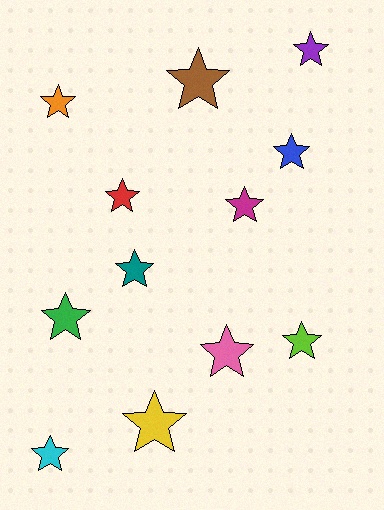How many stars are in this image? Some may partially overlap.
There are 12 stars.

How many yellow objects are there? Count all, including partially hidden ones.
There is 1 yellow object.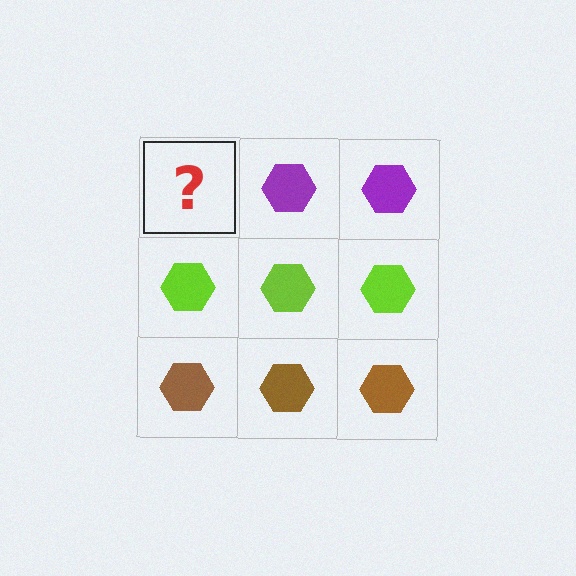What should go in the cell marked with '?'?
The missing cell should contain a purple hexagon.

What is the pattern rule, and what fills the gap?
The rule is that each row has a consistent color. The gap should be filled with a purple hexagon.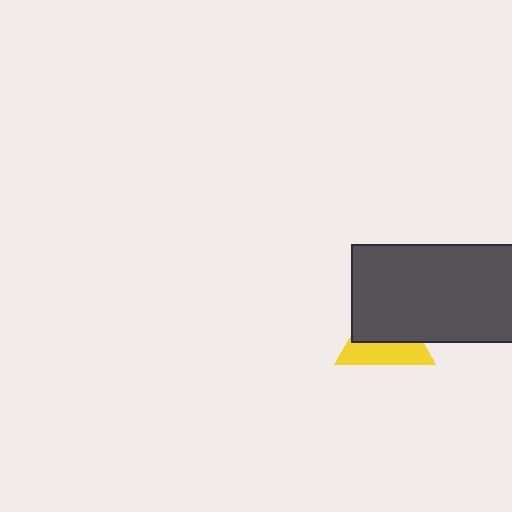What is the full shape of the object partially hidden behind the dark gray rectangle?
The partially hidden object is a yellow triangle.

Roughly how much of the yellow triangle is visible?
A small part of it is visible (roughly 44%).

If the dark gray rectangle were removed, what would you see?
You would see the complete yellow triangle.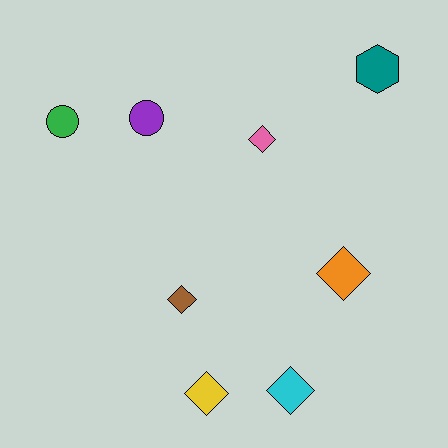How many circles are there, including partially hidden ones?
There are 2 circles.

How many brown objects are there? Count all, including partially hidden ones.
There is 1 brown object.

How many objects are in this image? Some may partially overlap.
There are 8 objects.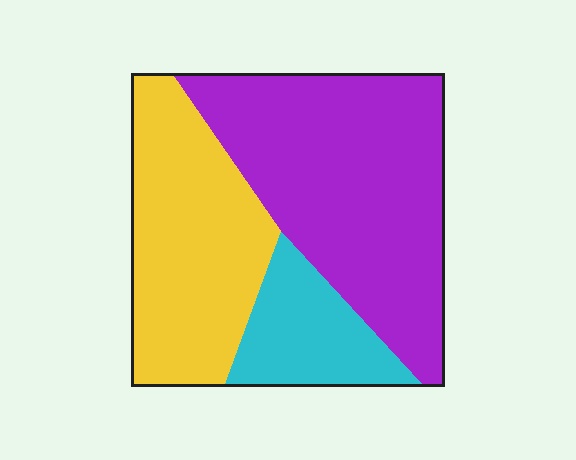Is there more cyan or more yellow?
Yellow.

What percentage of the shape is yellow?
Yellow takes up about one third (1/3) of the shape.